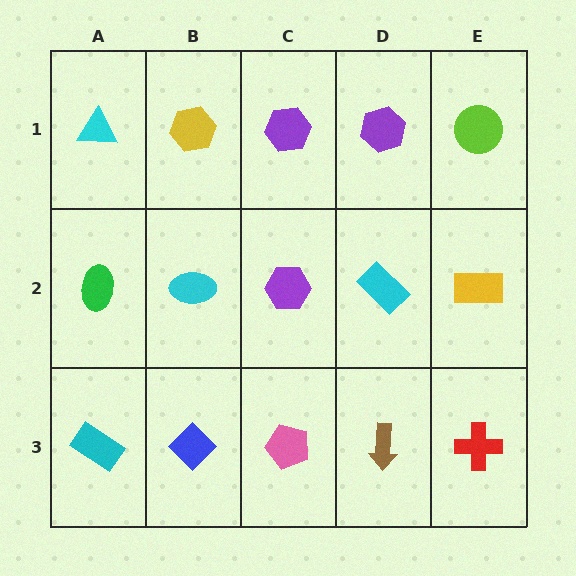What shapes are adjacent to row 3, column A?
A green ellipse (row 2, column A), a blue diamond (row 3, column B).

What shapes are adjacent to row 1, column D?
A cyan rectangle (row 2, column D), a purple hexagon (row 1, column C), a lime circle (row 1, column E).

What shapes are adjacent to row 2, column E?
A lime circle (row 1, column E), a red cross (row 3, column E), a cyan rectangle (row 2, column D).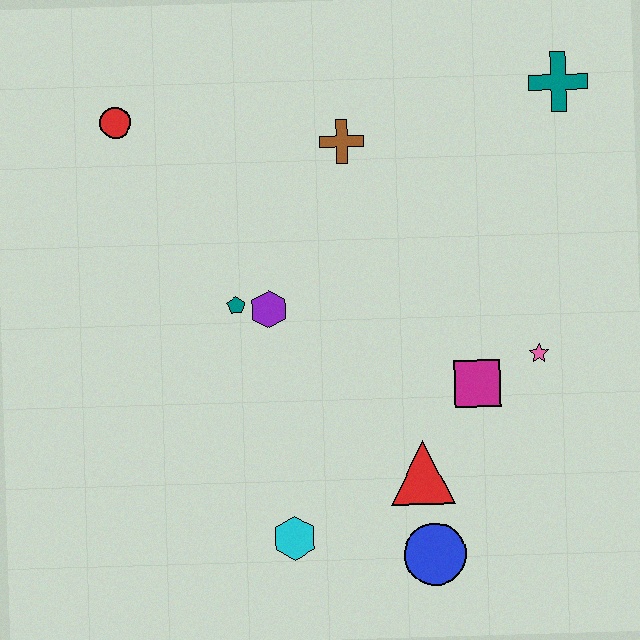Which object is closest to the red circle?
The teal pentagon is closest to the red circle.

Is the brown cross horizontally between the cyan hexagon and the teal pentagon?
No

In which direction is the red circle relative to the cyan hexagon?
The red circle is above the cyan hexagon.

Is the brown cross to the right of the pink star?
No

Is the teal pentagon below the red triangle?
No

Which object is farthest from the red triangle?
The red circle is farthest from the red triangle.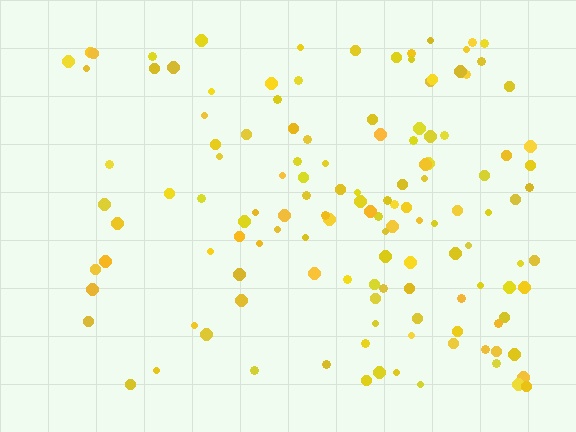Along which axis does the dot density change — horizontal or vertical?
Horizontal.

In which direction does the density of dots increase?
From left to right, with the right side densest.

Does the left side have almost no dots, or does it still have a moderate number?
Still a moderate number, just noticeably fewer than the right.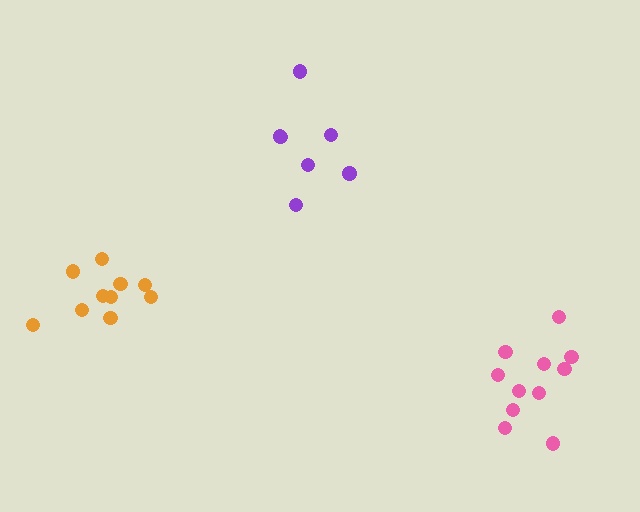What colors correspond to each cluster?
The clusters are colored: pink, orange, purple.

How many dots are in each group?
Group 1: 11 dots, Group 2: 10 dots, Group 3: 7 dots (28 total).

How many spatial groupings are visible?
There are 3 spatial groupings.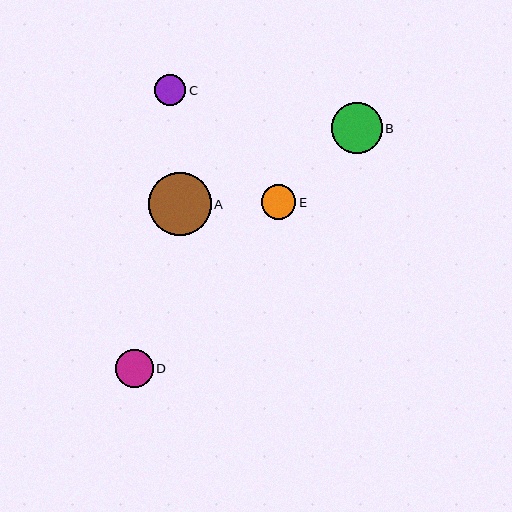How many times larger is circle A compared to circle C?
Circle A is approximately 2.0 times the size of circle C.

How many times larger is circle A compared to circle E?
Circle A is approximately 1.8 times the size of circle E.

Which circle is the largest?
Circle A is the largest with a size of approximately 63 pixels.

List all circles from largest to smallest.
From largest to smallest: A, B, D, E, C.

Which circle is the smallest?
Circle C is the smallest with a size of approximately 31 pixels.